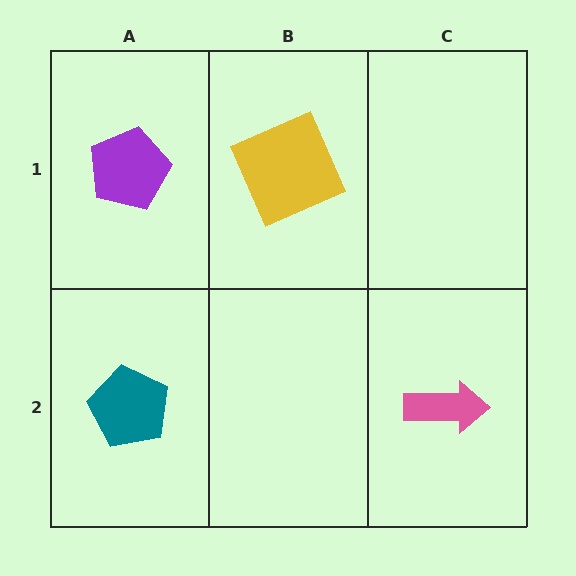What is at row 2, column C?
A pink arrow.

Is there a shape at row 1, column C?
No, that cell is empty.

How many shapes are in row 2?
2 shapes.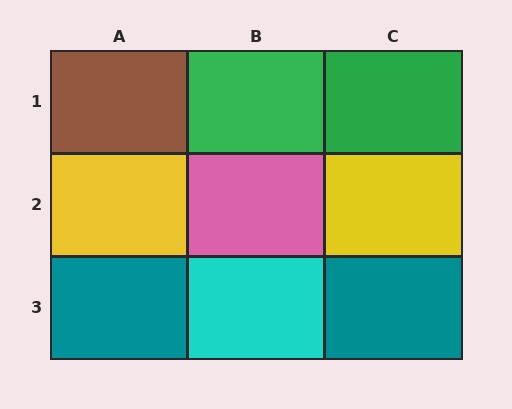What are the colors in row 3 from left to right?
Teal, cyan, teal.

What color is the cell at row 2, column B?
Pink.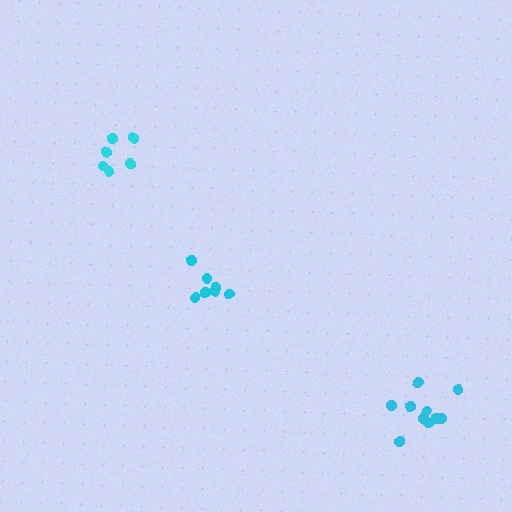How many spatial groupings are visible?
There are 3 spatial groupings.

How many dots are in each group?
Group 1: 7 dots, Group 2: 10 dots, Group 3: 6 dots (23 total).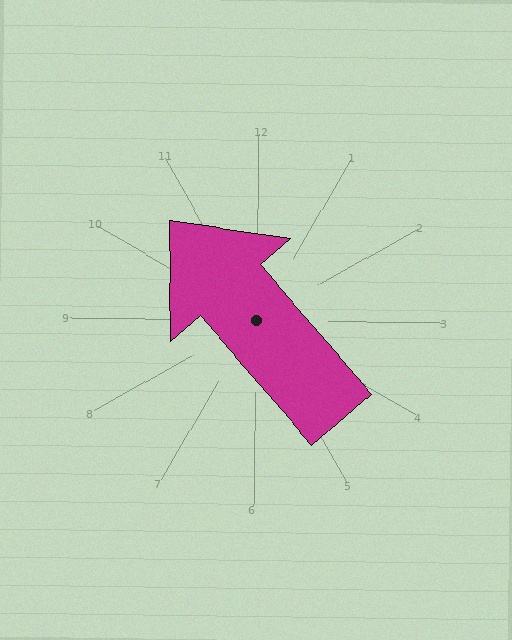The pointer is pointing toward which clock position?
Roughly 11 o'clock.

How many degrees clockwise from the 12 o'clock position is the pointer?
Approximately 319 degrees.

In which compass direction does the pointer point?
Northwest.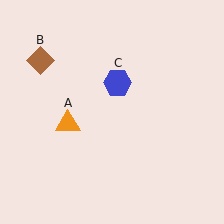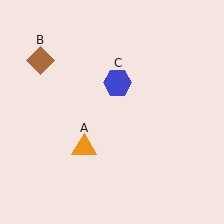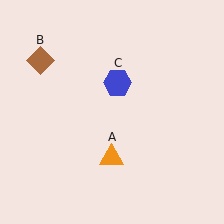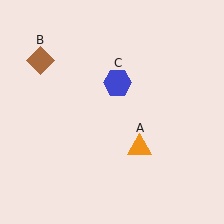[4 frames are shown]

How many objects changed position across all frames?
1 object changed position: orange triangle (object A).